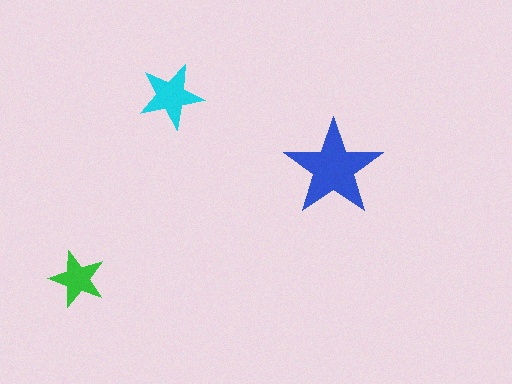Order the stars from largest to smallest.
the blue one, the cyan one, the green one.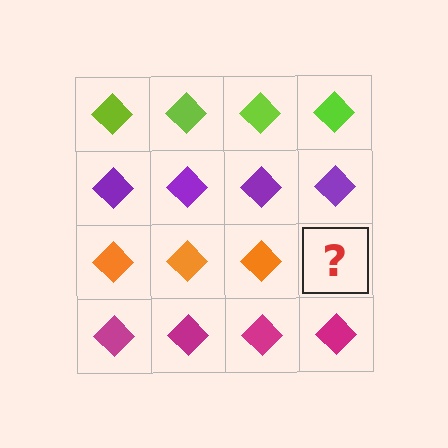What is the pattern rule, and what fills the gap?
The rule is that each row has a consistent color. The gap should be filled with an orange diamond.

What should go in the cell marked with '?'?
The missing cell should contain an orange diamond.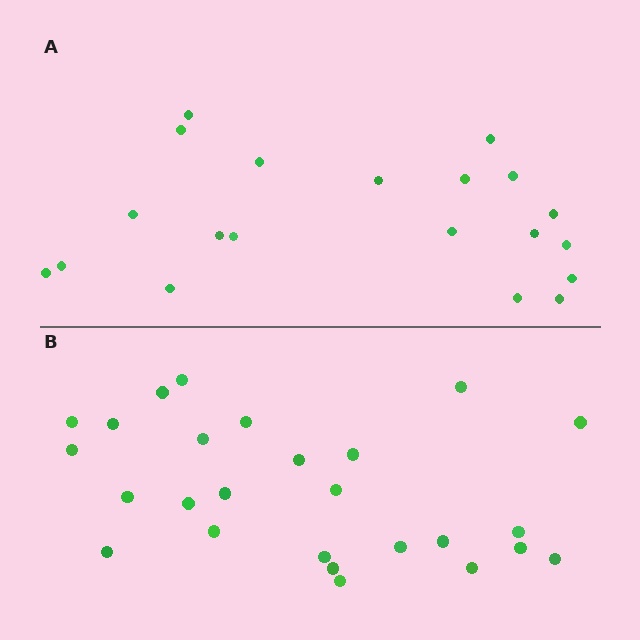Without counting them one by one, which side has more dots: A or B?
Region B (the bottom region) has more dots.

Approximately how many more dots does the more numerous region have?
Region B has about 6 more dots than region A.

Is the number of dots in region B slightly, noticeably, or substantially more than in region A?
Region B has noticeably more, but not dramatically so. The ratio is roughly 1.3 to 1.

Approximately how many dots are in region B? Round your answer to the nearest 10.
About 30 dots. (The exact count is 26, which rounds to 30.)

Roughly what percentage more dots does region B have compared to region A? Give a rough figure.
About 30% more.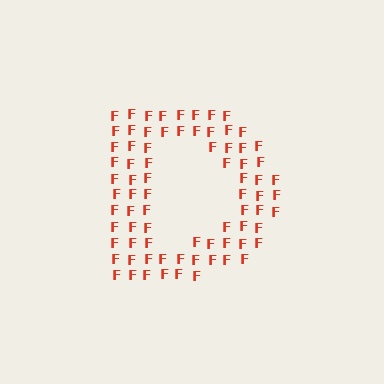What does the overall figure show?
The overall figure shows the letter D.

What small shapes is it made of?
It is made of small letter F's.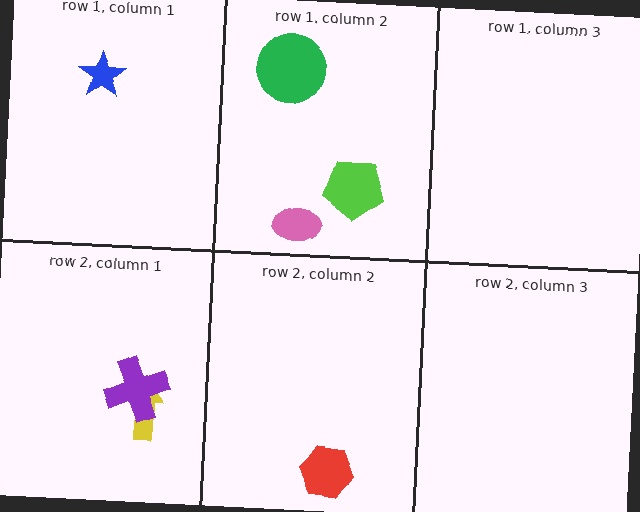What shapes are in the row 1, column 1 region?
The blue star.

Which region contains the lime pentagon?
The row 1, column 2 region.